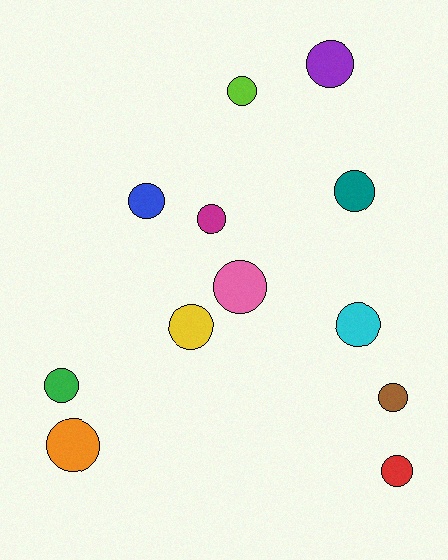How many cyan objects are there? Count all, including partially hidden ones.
There is 1 cyan object.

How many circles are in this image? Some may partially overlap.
There are 12 circles.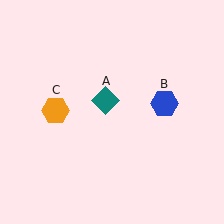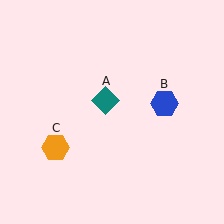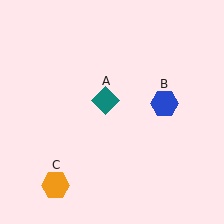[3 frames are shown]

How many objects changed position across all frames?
1 object changed position: orange hexagon (object C).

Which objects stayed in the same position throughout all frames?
Teal diamond (object A) and blue hexagon (object B) remained stationary.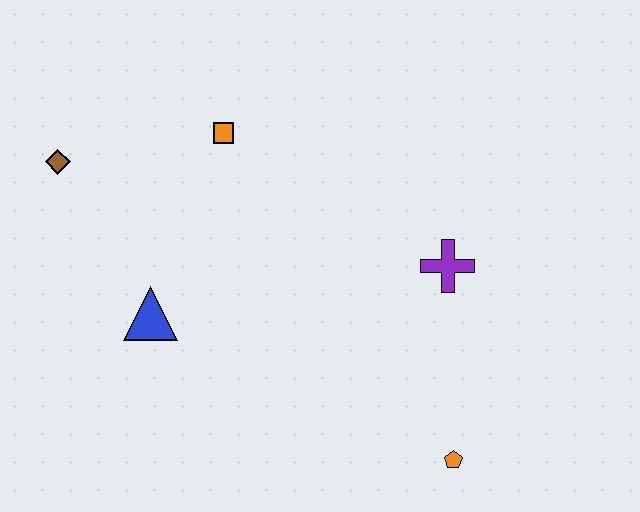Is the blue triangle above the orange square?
No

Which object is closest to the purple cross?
The orange pentagon is closest to the purple cross.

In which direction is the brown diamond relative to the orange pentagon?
The brown diamond is to the left of the orange pentagon.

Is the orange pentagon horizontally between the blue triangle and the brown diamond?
No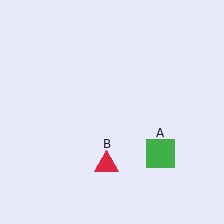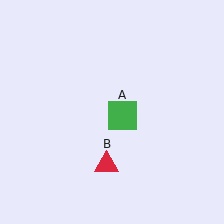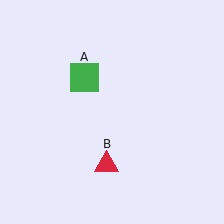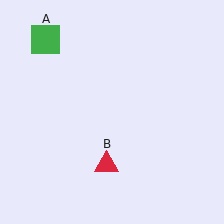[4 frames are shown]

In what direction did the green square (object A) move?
The green square (object A) moved up and to the left.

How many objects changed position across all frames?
1 object changed position: green square (object A).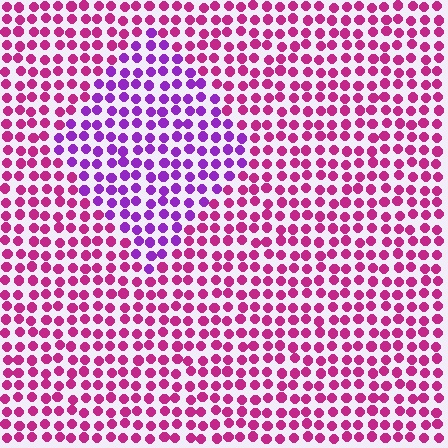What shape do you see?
I see a diamond.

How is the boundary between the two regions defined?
The boundary is defined purely by a slight shift in hue (about 40 degrees). Spacing, size, and orientation are identical on both sides.